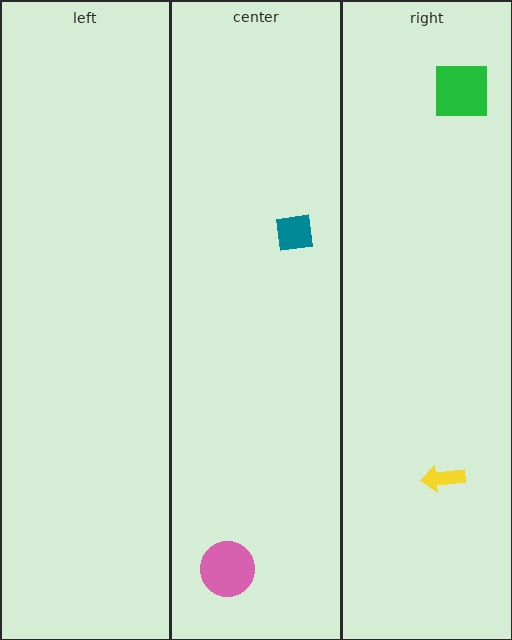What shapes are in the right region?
The green square, the yellow arrow.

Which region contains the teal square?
The center region.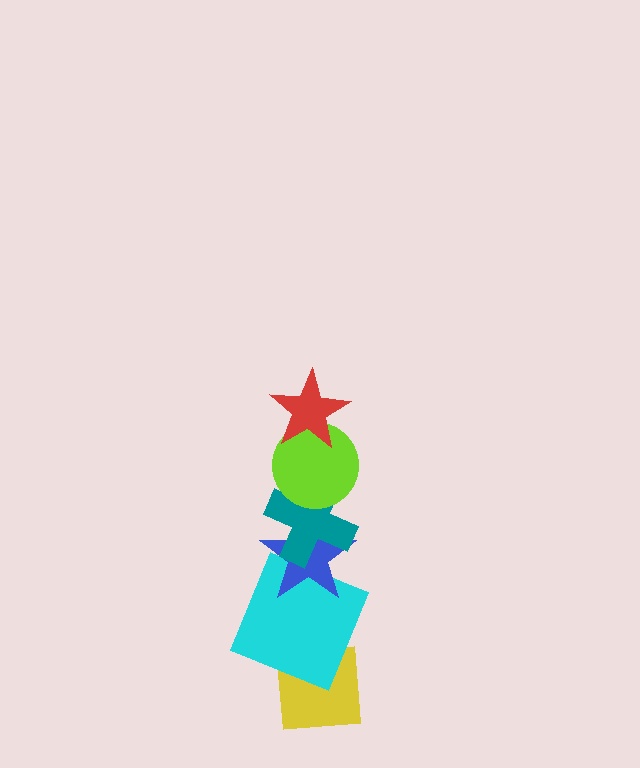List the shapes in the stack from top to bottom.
From top to bottom: the red star, the lime circle, the teal cross, the blue star, the cyan square, the yellow square.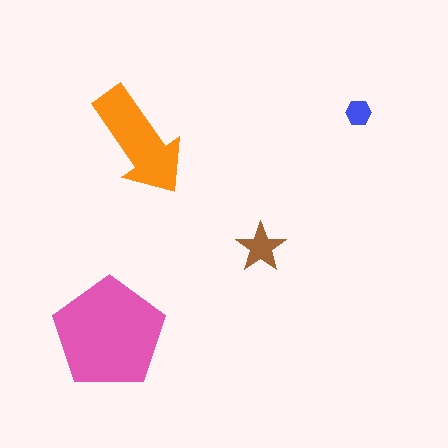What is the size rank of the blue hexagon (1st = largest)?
4th.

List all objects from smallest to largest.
The blue hexagon, the brown star, the orange arrow, the pink pentagon.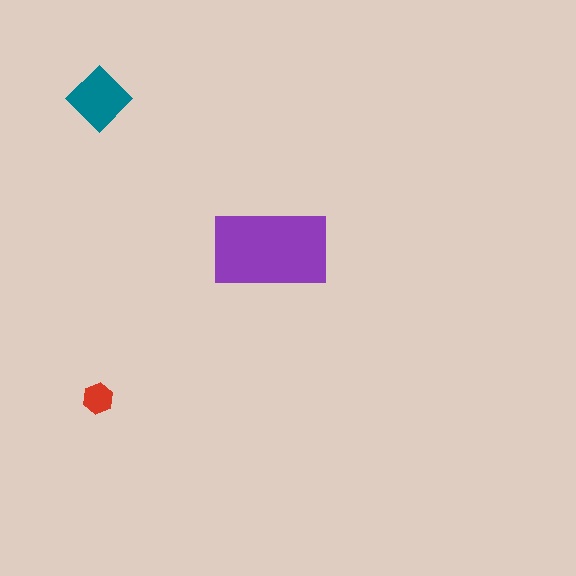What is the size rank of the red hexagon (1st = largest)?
3rd.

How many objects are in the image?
There are 3 objects in the image.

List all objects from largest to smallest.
The purple rectangle, the teal diamond, the red hexagon.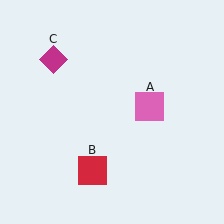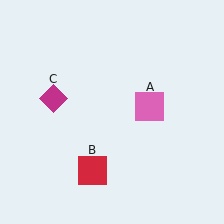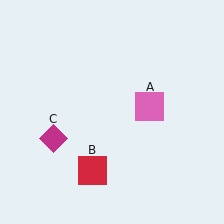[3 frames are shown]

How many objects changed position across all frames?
1 object changed position: magenta diamond (object C).